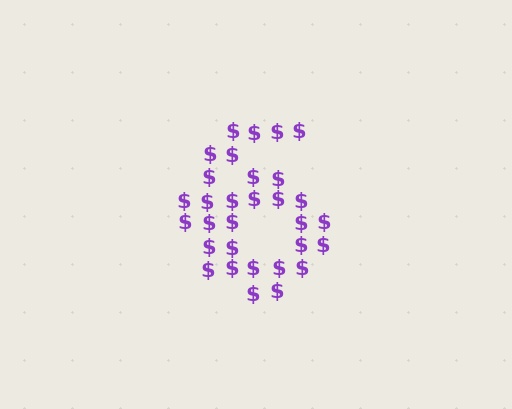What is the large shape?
The large shape is the digit 6.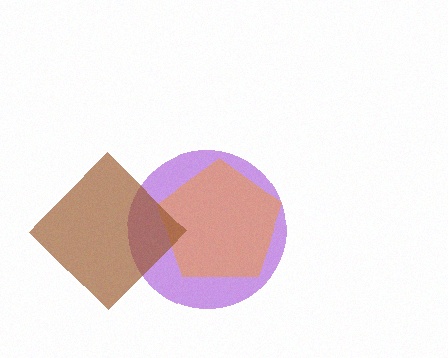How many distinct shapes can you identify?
There are 3 distinct shapes: a purple circle, an orange pentagon, a brown diamond.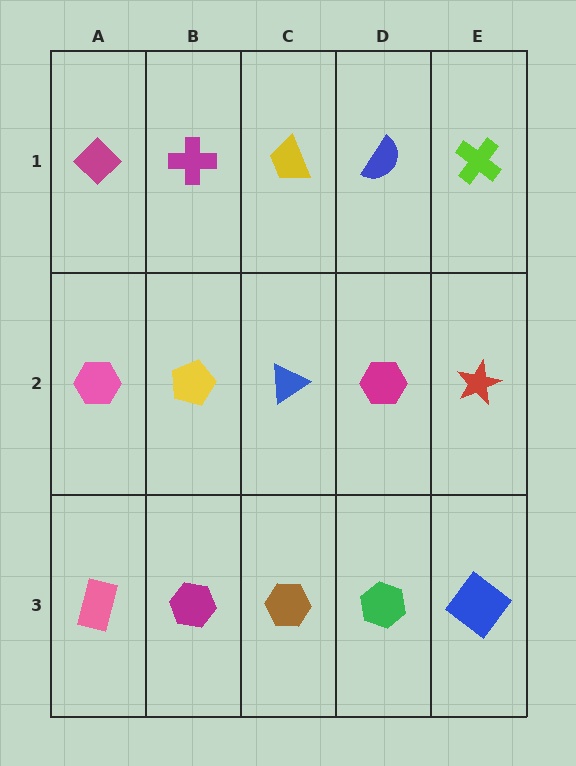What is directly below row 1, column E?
A red star.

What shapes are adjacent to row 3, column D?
A magenta hexagon (row 2, column D), a brown hexagon (row 3, column C), a blue diamond (row 3, column E).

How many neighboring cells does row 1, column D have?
3.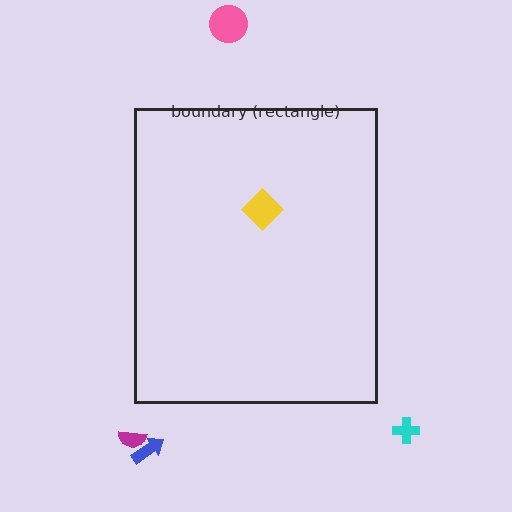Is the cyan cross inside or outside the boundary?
Outside.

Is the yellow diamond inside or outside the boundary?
Inside.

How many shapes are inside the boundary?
1 inside, 4 outside.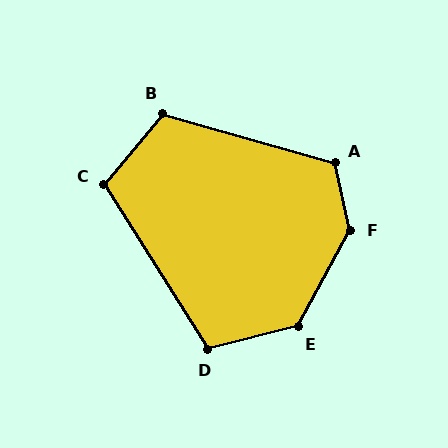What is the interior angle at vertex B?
Approximately 114 degrees (obtuse).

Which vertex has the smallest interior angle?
D, at approximately 108 degrees.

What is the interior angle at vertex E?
Approximately 133 degrees (obtuse).